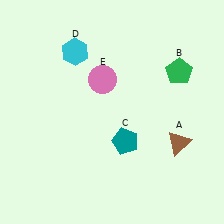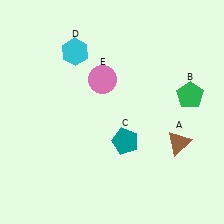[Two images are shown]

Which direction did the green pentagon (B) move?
The green pentagon (B) moved down.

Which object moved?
The green pentagon (B) moved down.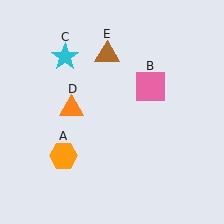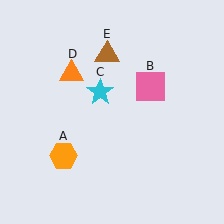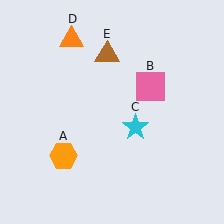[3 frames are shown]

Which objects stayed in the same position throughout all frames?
Orange hexagon (object A) and pink square (object B) and brown triangle (object E) remained stationary.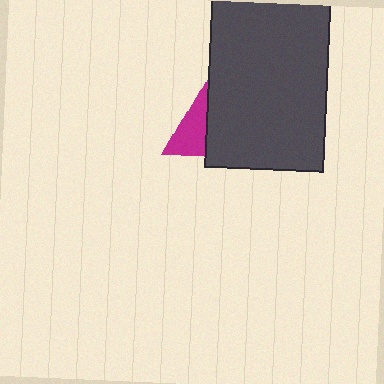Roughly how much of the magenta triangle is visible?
A small part of it is visible (roughly 33%).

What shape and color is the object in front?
The object in front is a dark gray rectangle.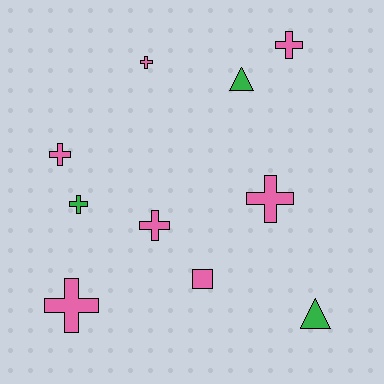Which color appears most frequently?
Pink, with 7 objects.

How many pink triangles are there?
There are no pink triangles.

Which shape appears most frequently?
Cross, with 7 objects.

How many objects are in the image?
There are 10 objects.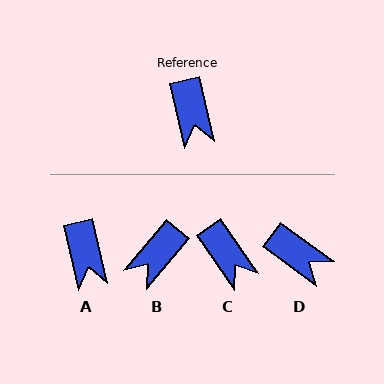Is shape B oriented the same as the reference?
No, it is off by about 53 degrees.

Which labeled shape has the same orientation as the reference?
A.